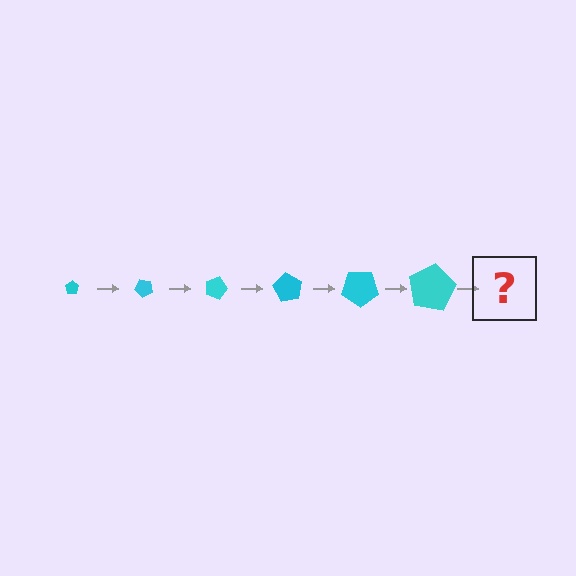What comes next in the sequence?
The next element should be a pentagon, larger than the previous one and rotated 270 degrees from the start.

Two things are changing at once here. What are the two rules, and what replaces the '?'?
The two rules are that the pentagon grows larger each step and it rotates 45 degrees each step. The '?' should be a pentagon, larger than the previous one and rotated 270 degrees from the start.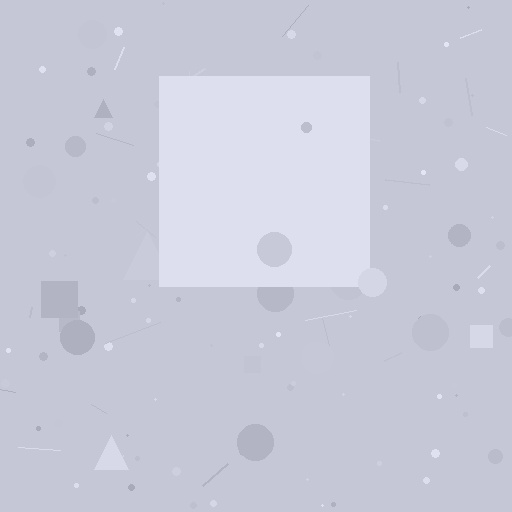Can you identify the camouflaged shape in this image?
The camouflaged shape is a square.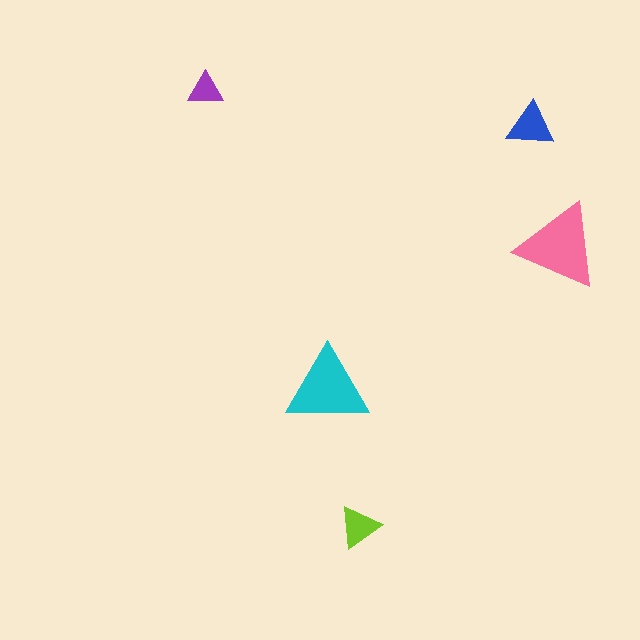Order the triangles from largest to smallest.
the pink one, the cyan one, the blue one, the lime one, the purple one.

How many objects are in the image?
There are 5 objects in the image.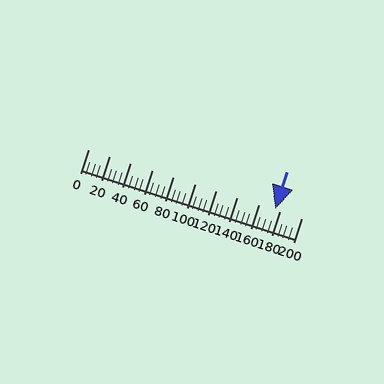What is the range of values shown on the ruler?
The ruler shows values from 0 to 200.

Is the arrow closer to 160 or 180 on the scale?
The arrow is closer to 180.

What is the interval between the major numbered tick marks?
The major tick marks are spaced 20 units apart.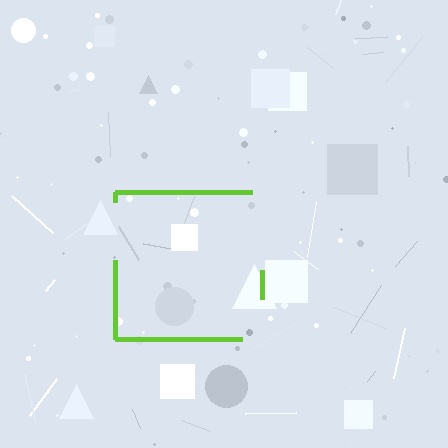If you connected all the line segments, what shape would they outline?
They would outline a square.